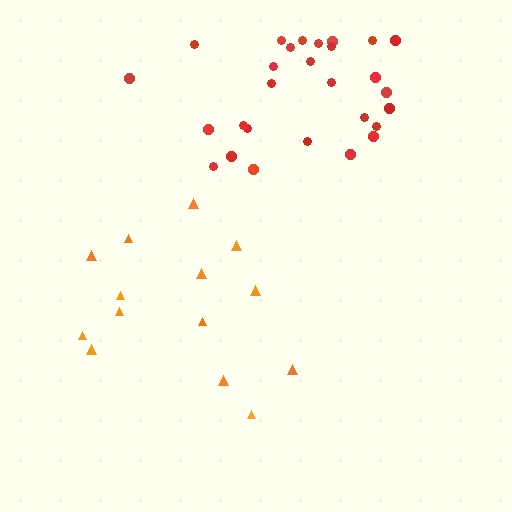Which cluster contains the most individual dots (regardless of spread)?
Red (28).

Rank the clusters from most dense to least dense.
red, orange.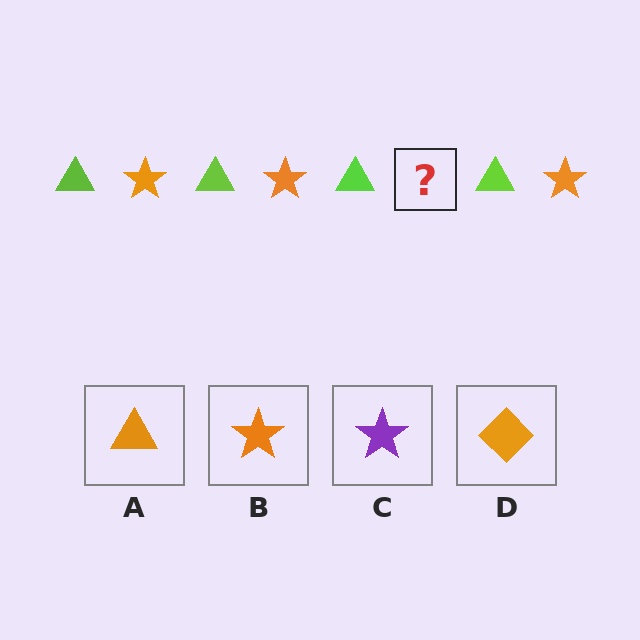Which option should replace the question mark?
Option B.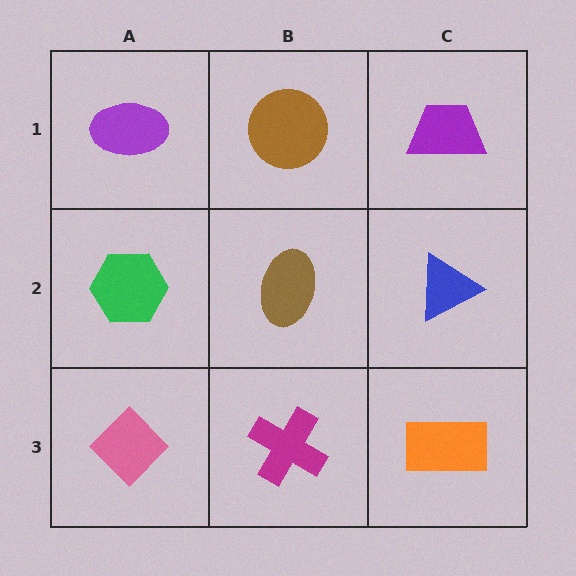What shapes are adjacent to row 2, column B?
A brown circle (row 1, column B), a magenta cross (row 3, column B), a green hexagon (row 2, column A), a blue triangle (row 2, column C).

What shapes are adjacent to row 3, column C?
A blue triangle (row 2, column C), a magenta cross (row 3, column B).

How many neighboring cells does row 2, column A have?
3.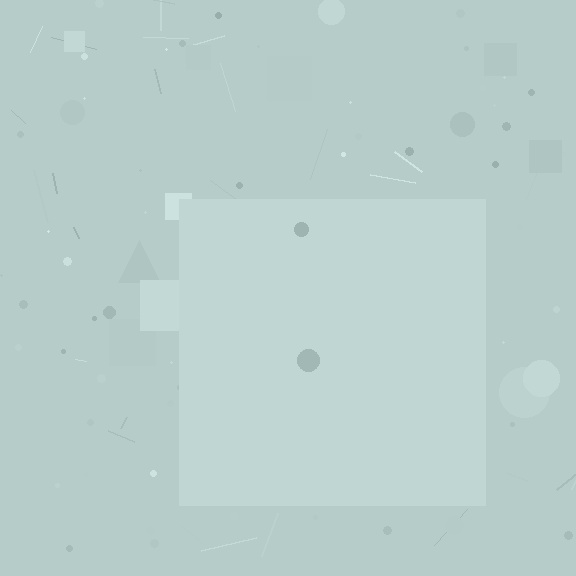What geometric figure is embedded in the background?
A square is embedded in the background.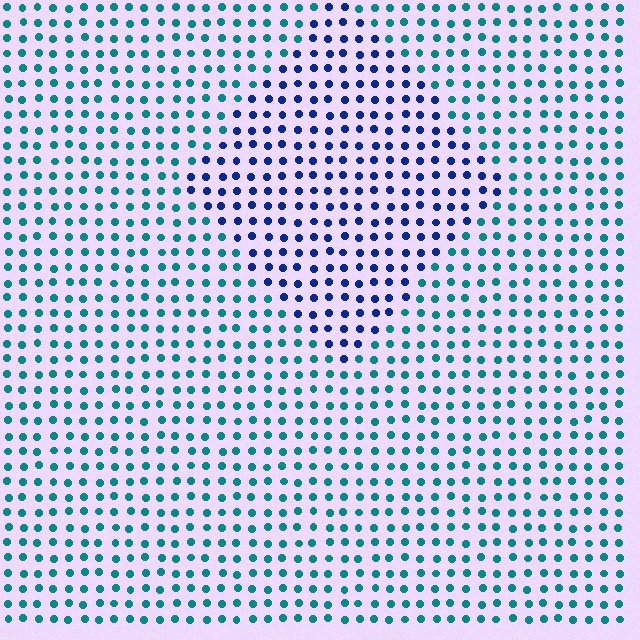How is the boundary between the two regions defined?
The boundary is defined purely by a slight shift in hue (about 47 degrees). Spacing, size, and orientation are identical on both sides.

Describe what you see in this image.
The image is filled with small teal elements in a uniform arrangement. A diamond-shaped region is visible where the elements are tinted to a slightly different hue, forming a subtle color boundary.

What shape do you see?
I see a diamond.